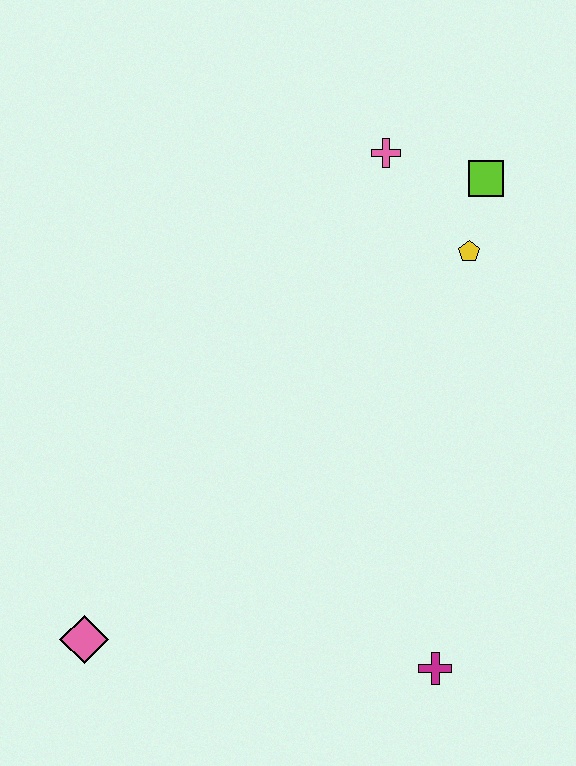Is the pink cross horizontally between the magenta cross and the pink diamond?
Yes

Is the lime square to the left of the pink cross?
No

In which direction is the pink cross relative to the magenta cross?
The pink cross is above the magenta cross.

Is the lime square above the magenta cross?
Yes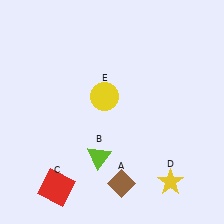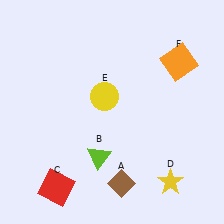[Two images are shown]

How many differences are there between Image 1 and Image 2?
There is 1 difference between the two images.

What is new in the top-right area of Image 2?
An orange square (F) was added in the top-right area of Image 2.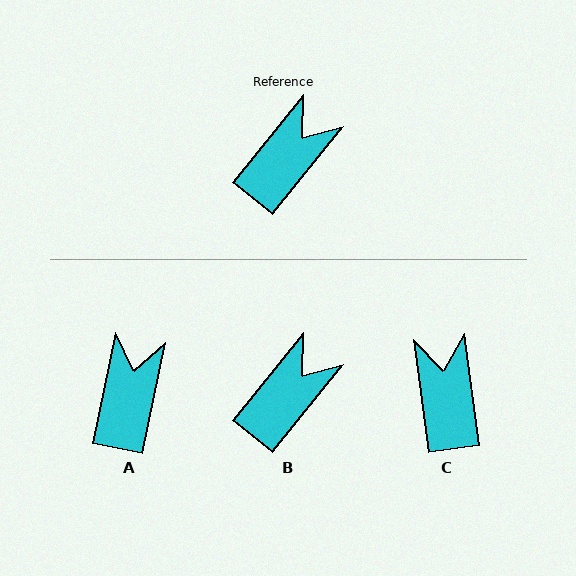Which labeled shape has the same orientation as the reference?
B.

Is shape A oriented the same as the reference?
No, it is off by about 27 degrees.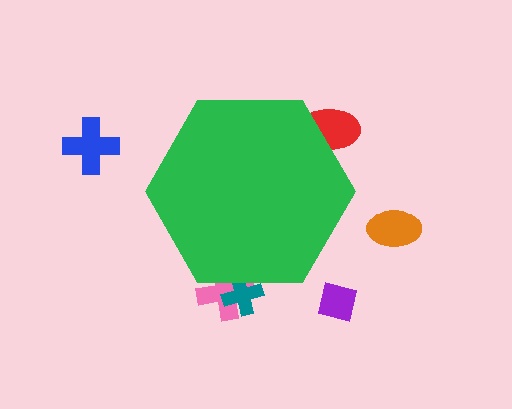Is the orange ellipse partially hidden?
No, the orange ellipse is fully visible.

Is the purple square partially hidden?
No, the purple square is fully visible.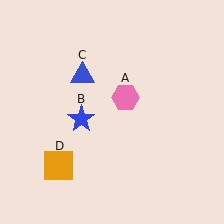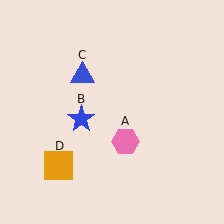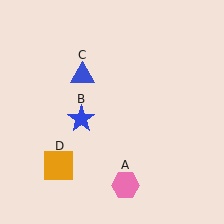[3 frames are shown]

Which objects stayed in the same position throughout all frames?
Blue star (object B) and blue triangle (object C) and orange square (object D) remained stationary.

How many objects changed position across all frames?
1 object changed position: pink hexagon (object A).